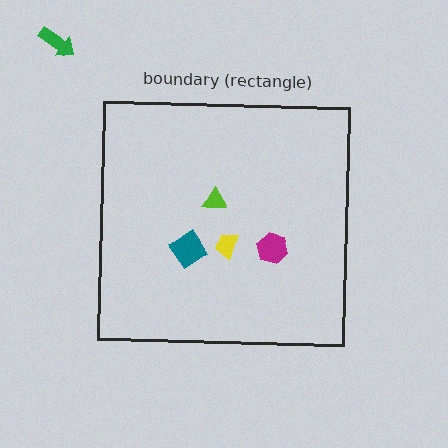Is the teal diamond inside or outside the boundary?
Inside.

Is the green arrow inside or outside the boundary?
Outside.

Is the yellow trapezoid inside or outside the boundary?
Inside.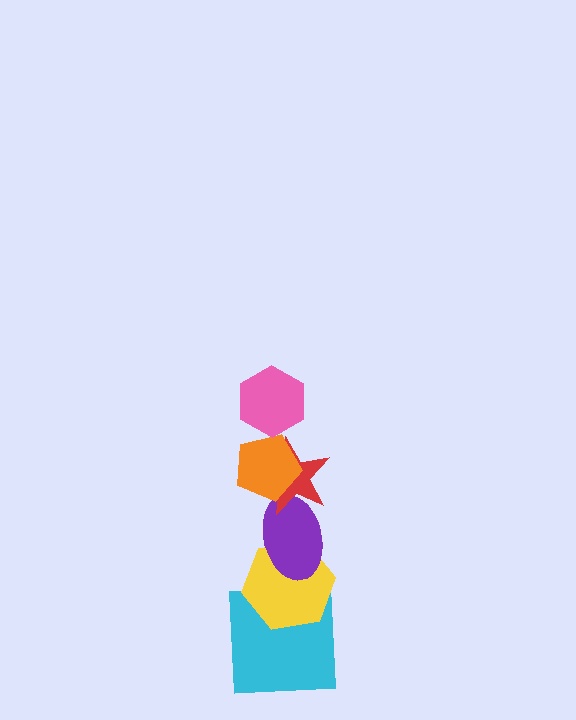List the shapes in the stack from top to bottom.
From top to bottom: the pink hexagon, the orange pentagon, the red star, the purple ellipse, the yellow hexagon, the cyan square.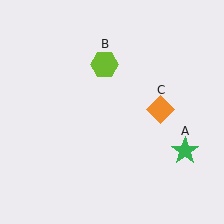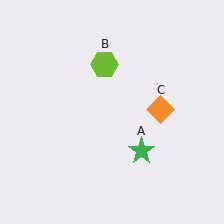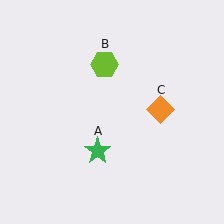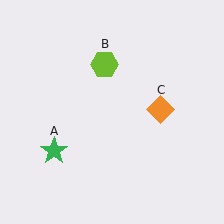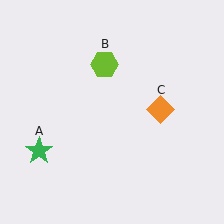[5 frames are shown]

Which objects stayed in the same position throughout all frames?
Lime hexagon (object B) and orange diamond (object C) remained stationary.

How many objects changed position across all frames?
1 object changed position: green star (object A).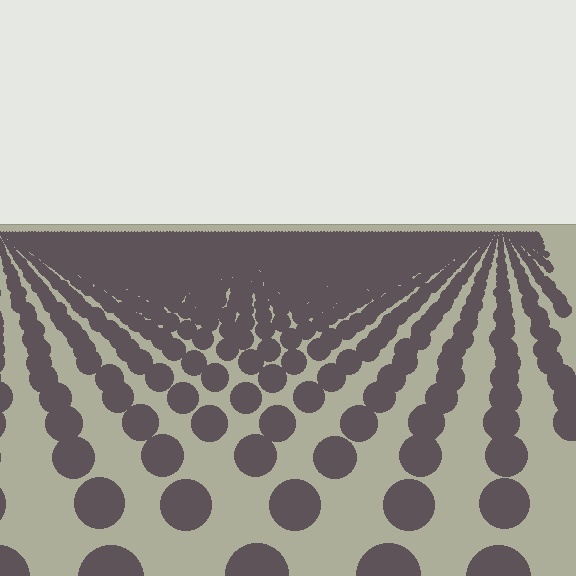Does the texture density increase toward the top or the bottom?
Density increases toward the top.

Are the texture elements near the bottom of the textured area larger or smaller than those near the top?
Larger. Near the bottom, elements are closer to the viewer and appear at a bigger on-screen size.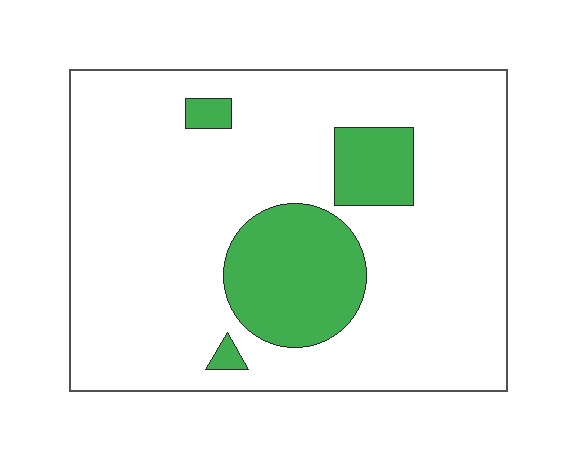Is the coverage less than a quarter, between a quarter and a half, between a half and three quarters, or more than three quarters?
Less than a quarter.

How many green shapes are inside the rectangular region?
4.